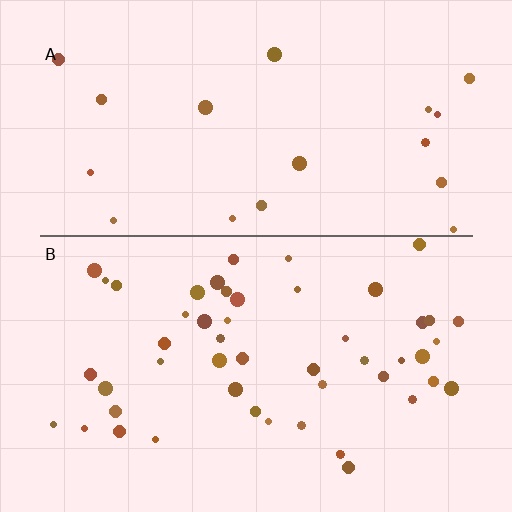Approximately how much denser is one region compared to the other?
Approximately 2.7× — region B over region A.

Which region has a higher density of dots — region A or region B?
B (the bottom).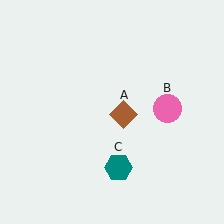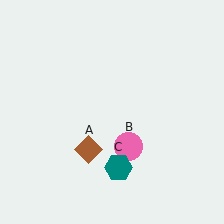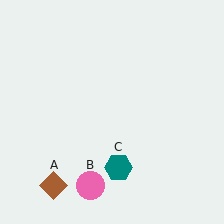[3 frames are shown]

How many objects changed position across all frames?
2 objects changed position: brown diamond (object A), pink circle (object B).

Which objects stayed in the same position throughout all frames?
Teal hexagon (object C) remained stationary.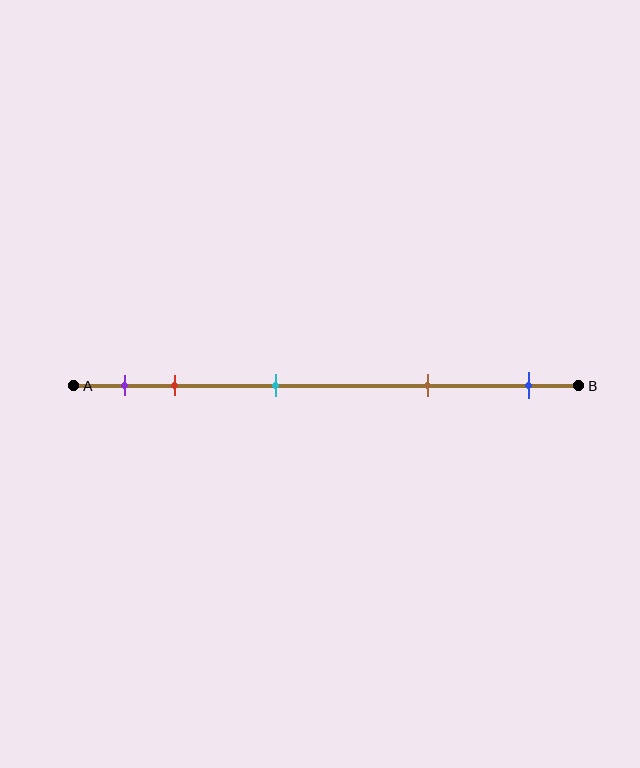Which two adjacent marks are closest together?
The purple and red marks are the closest adjacent pair.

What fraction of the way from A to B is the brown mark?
The brown mark is approximately 70% (0.7) of the way from A to B.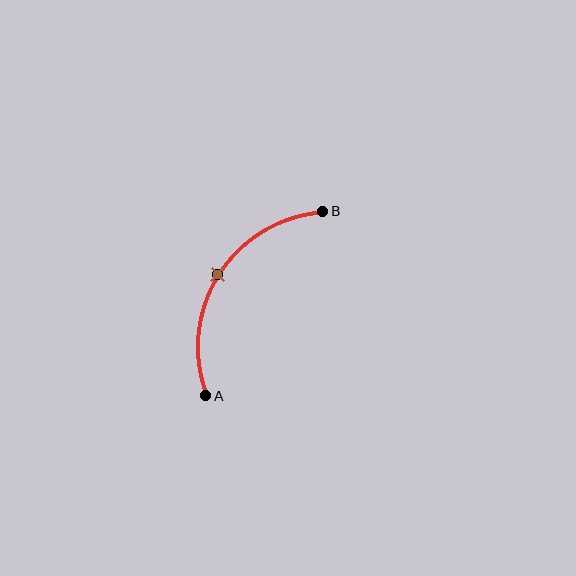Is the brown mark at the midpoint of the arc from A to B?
Yes. The brown mark lies on the arc at equal arc-length from both A and B — it is the arc midpoint.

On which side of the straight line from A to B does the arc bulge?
The arc bulges to the left of the straight line connecting A and B.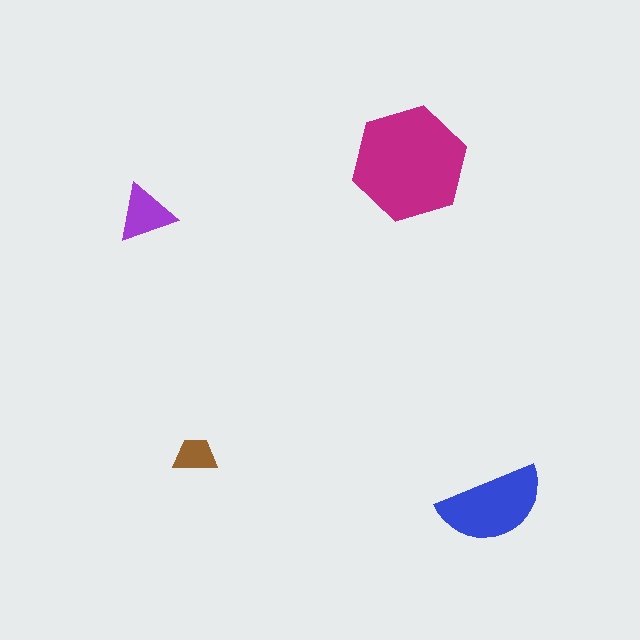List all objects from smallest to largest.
The brown trapezoid, the purple triangle, the blue semicircle, the magenta hexagon.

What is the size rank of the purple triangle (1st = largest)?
3rd.